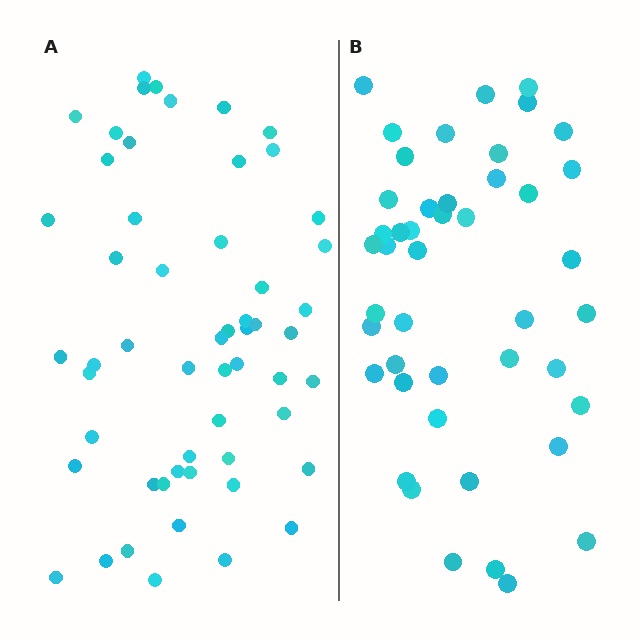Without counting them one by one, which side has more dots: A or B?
Region A (the left region) has more dots.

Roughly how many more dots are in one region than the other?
Region A has roughly 10 or so more dots than region B.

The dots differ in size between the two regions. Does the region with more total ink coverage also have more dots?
No. Region B has more total ink coverage because its dots are larger, but region A actually contains more individual dots. Total area can be misleading — the number of items is what matters here.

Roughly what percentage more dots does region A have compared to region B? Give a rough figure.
About 20% more.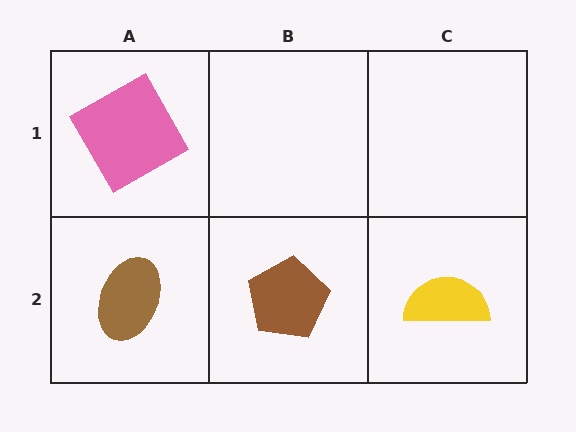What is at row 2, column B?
A brown pentagon.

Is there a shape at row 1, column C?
No, that cell is empty.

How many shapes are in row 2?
3 shapes.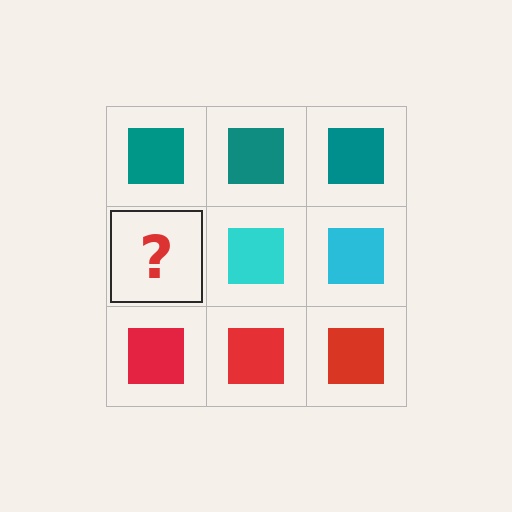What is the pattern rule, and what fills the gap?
The rule is that each row has a consistent color. The gap should be filled with a cyan square.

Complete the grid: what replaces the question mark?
The question mark should be replaced with a cyan square.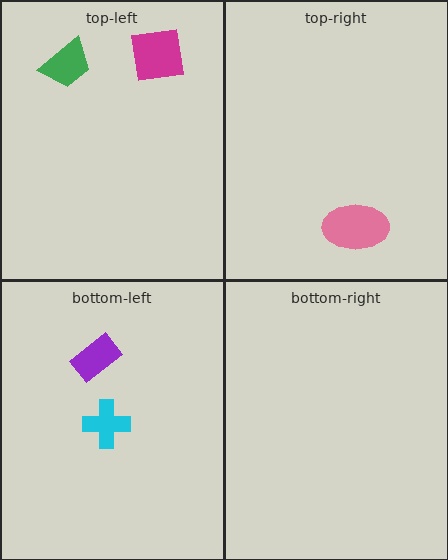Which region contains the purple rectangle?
The bottom-left region.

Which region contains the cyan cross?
The bottom-left region.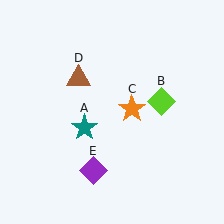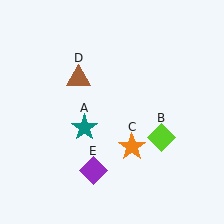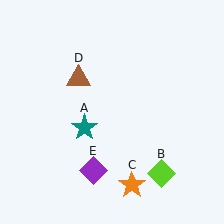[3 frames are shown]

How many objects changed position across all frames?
2 objects changed position: lime diamond (object B), orange star (object C).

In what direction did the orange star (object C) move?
The orange star (object C) moved down.